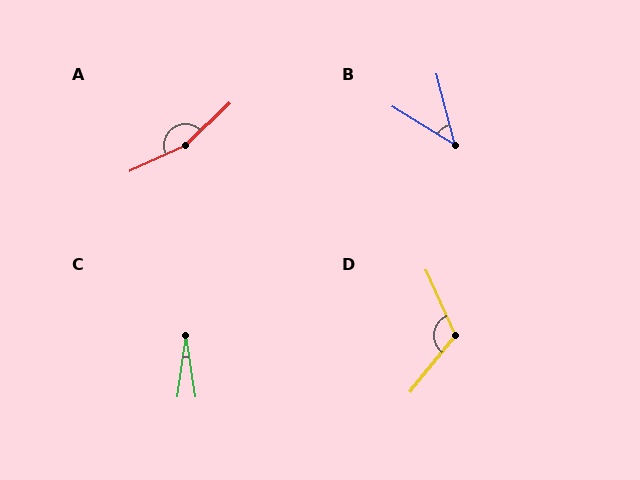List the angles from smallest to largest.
C (17°), B (44°), D (116°), A (161°).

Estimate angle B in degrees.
Approximately 44 degrees.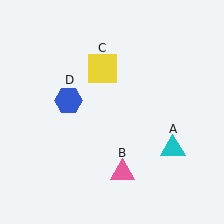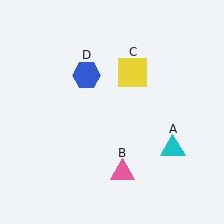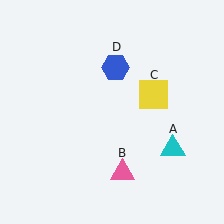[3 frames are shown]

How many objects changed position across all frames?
2 objects changed position: yellow square (object C), blue hexagon (object D).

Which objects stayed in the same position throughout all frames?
Cyan triangle (object A) and pink triangle (object B) remained stationary.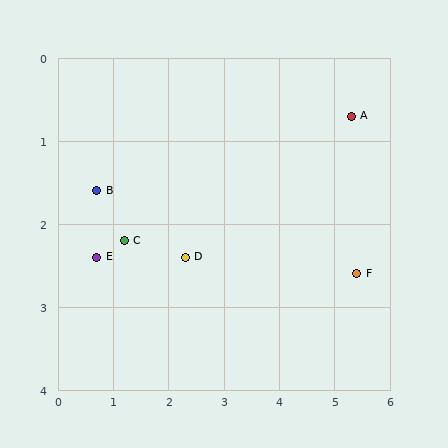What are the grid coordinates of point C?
Point C is at approximately (1.2, 2.2).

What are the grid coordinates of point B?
Point B is at approximately (0.7, 1.6).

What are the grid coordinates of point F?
Point F is at approximately (5.4, 2.6).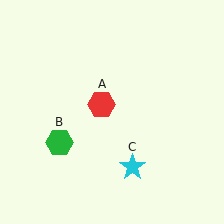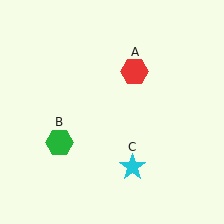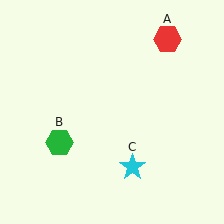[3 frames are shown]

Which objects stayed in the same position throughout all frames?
Green hexagon (object B) and cyan star (object C) remained stationary.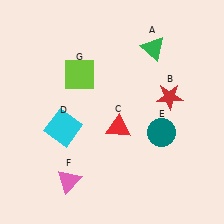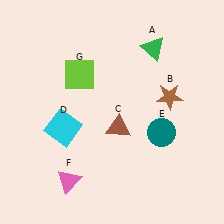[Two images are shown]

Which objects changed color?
B changed from red to brown. C changed from red to brown.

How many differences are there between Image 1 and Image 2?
There are 2 differences between the two images.